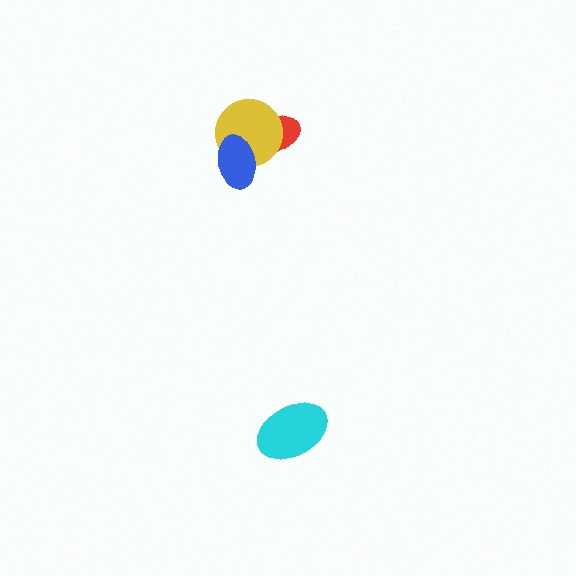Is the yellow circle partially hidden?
Yes, it is partially covered by another shape.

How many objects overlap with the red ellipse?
2 objects overlap with the red ellipse.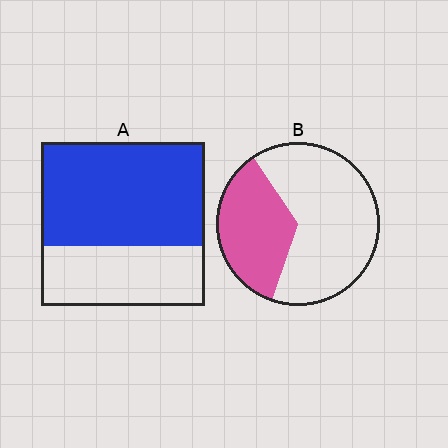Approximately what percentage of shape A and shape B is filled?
A is approximately 65% and B is approximately 35%.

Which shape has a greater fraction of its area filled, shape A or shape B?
Shape A.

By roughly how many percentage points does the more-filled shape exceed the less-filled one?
By roughly 30 percentage points (A over B).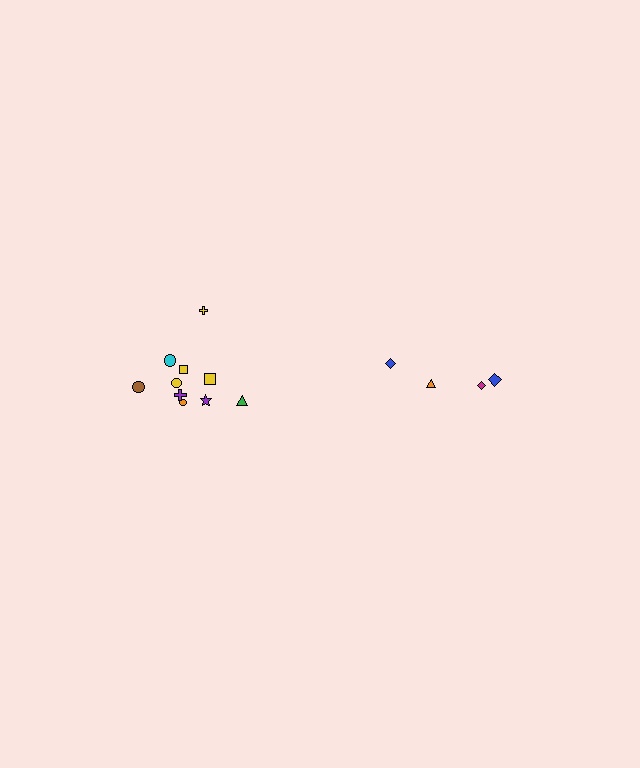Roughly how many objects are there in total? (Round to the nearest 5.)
Roughly 15 objects in total.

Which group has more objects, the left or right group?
The left group.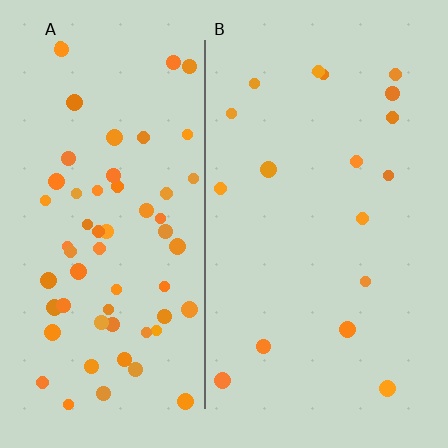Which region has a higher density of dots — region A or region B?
A (the left).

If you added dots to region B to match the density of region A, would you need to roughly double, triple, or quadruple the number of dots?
Approximately quadruple.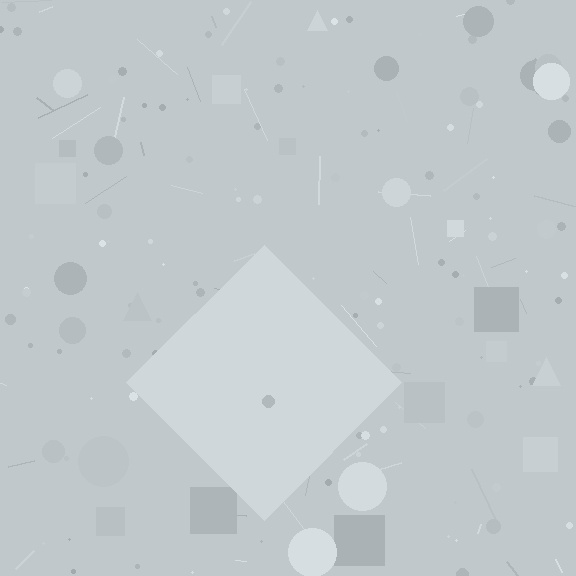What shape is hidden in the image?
A diamond is hidden in the image.